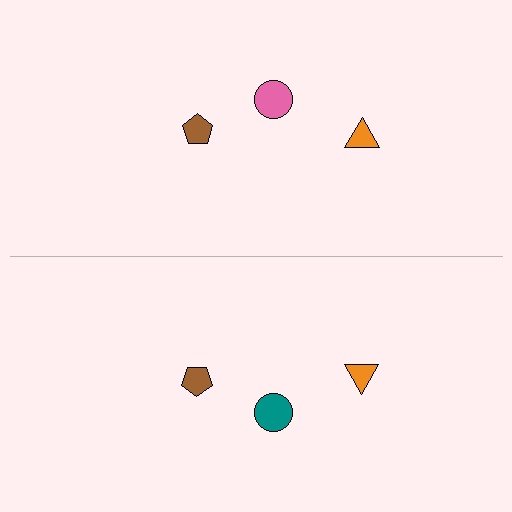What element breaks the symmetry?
The teal circle on the bottom side breaks the symmetry — its mirror counterpart is pink.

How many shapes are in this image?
There are 6 shapes in this image.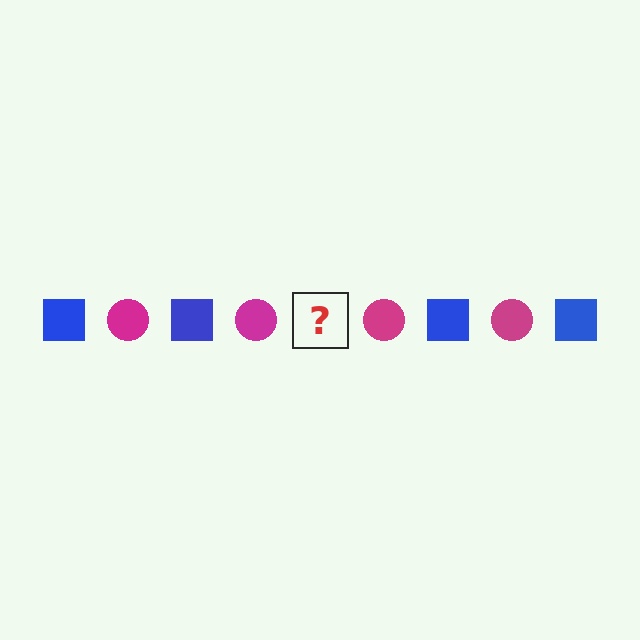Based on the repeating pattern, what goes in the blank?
The blank should be a blue square.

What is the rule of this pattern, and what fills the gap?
The rule is that the pattern alternates between blue square and magenta circle. The gap should be filled with a blue square.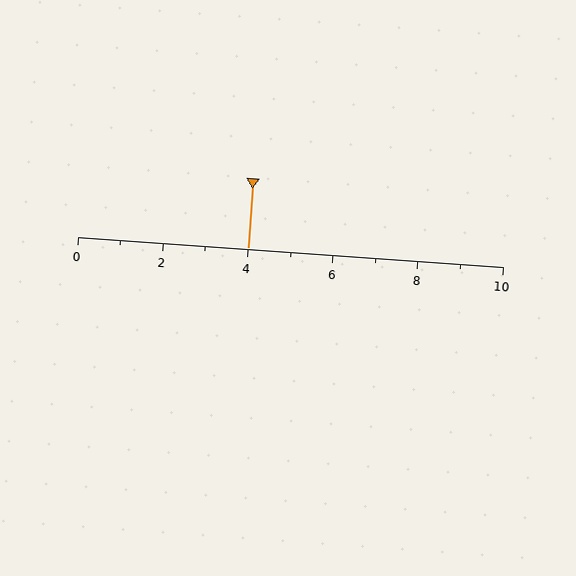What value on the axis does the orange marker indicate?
The marker indicates approximately 4.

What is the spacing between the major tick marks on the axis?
The major ticks are spaced 2 apart.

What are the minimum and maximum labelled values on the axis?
The axis runs from 0 to 10.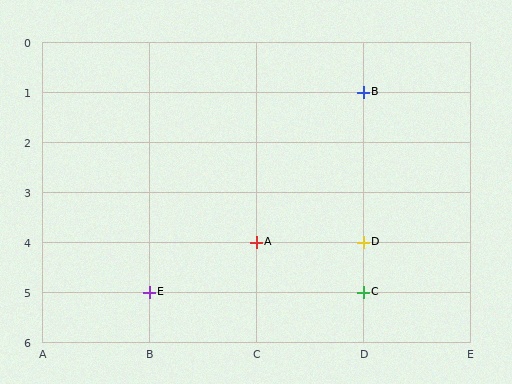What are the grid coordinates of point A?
Point A is at grid coordinates (C, 4).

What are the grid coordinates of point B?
Point B is at grid coordinates (D, 1).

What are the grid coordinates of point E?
Point E is at grid coordinates (B, 5).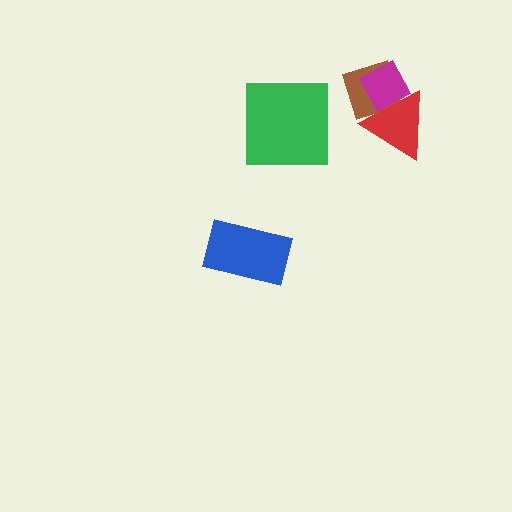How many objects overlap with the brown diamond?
2 objects overlap with the brown diamond.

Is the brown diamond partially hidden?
Yes, it is partially covered by another shape.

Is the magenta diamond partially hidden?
No, no other shape covers it.